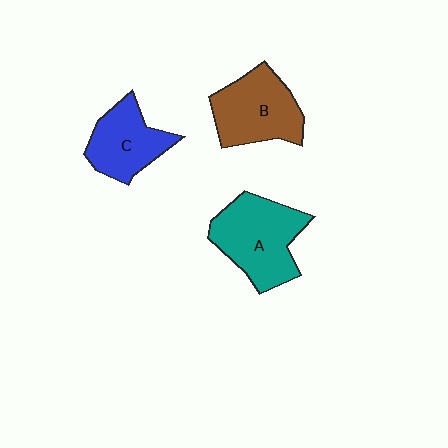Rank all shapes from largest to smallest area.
From largest to smallest: A (teal), B (brown), C (blue).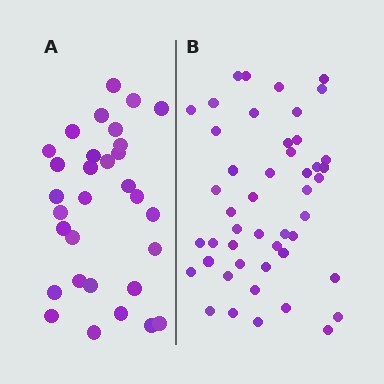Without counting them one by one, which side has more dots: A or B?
Region B (the right region) has more dots.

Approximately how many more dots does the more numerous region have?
Region B has approximately 15 more dots than region A.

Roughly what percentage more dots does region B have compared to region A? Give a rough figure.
About 50% more.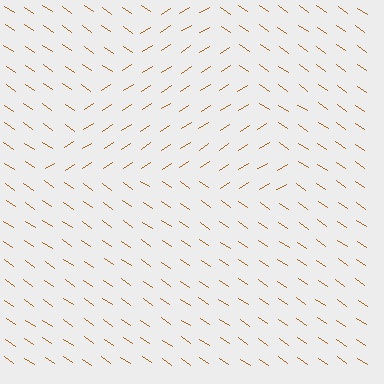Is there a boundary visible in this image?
Yes, there is a texture boundary formed by a change in line orientation.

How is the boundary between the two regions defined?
The boundary is defined purely by a change in line orientation (approximately 67 degrees difference). All lines are the same color and thickness.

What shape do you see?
I see a triangle.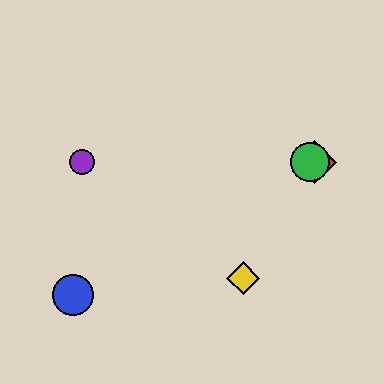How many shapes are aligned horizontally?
3 shapes (the red diamond, the green circle, the purple circle) are aligned horizontally.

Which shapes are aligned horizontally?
The red diamond, the green circle, the purple circle are aligned horizontally.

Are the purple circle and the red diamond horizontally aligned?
Yes, both are at y≈162.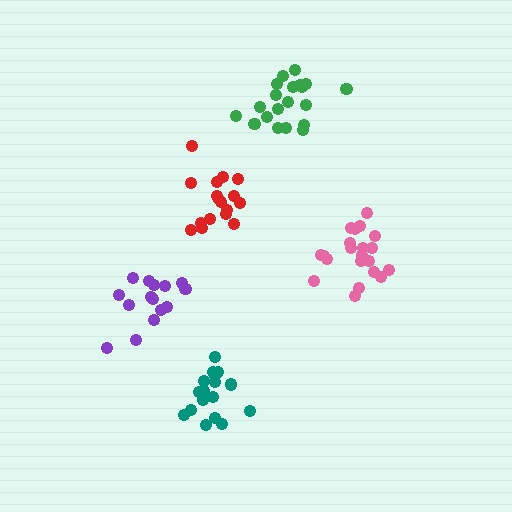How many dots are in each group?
Group 1: 21 dots, Group 2: 20 dots, Group 3: 17 dots, Group 4: 16 dots, Group 5: 17 dots (91 total).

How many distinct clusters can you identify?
There are 5 distinct clusters.